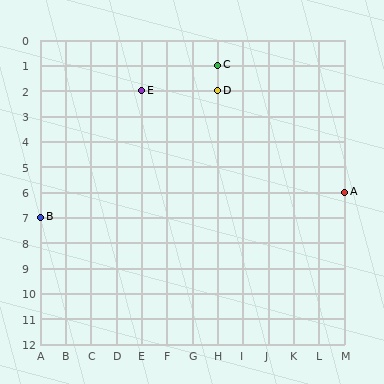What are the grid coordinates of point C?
Point C is at grid coordinates (H, 1).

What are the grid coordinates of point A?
Point A is at grid coordinates (M, 6).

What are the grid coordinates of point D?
Point D is at grid coordinates (H, 2).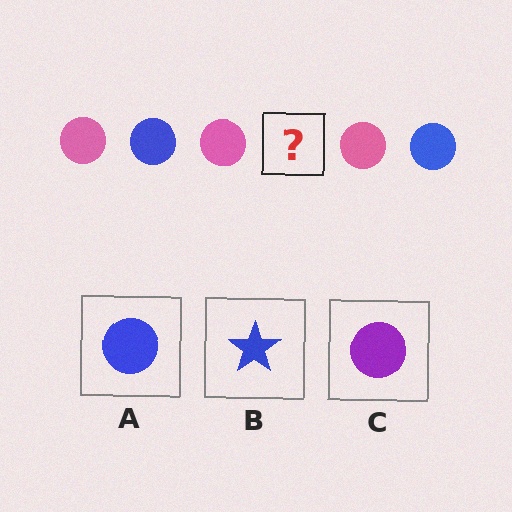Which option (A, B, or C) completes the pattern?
A.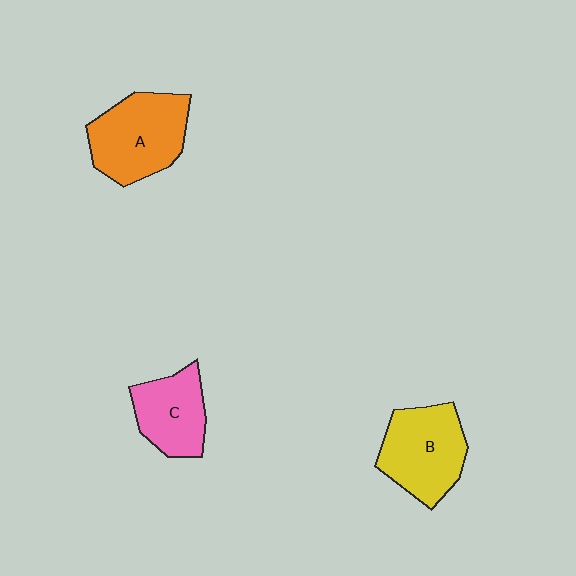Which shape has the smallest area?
Shape C (pink).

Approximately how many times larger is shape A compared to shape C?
Approximately 1.4 times.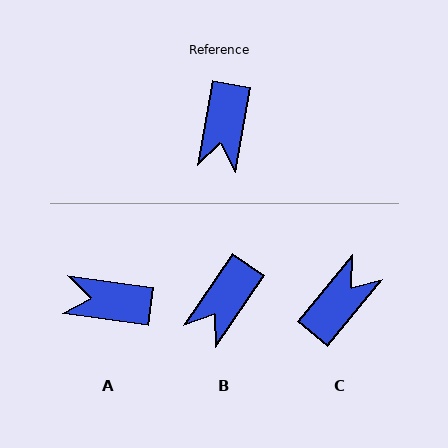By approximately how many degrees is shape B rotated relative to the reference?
Approximately 24 degrees clockwise.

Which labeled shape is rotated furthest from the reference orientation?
C, about 151 degrees away.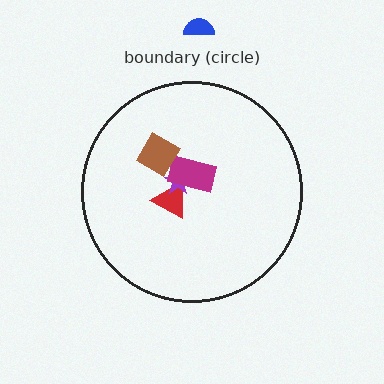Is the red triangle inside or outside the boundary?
Inside.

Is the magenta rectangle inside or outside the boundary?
Inside.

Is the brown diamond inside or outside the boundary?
Inside.